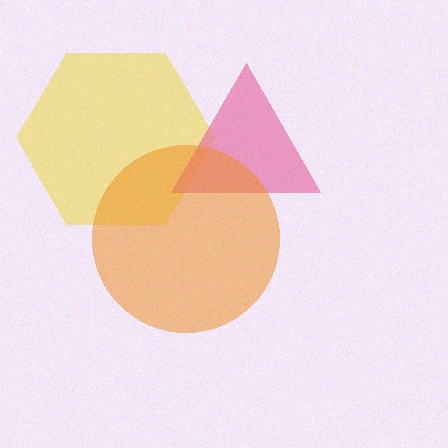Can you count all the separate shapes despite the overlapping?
Yes, there are 3 separate shapes.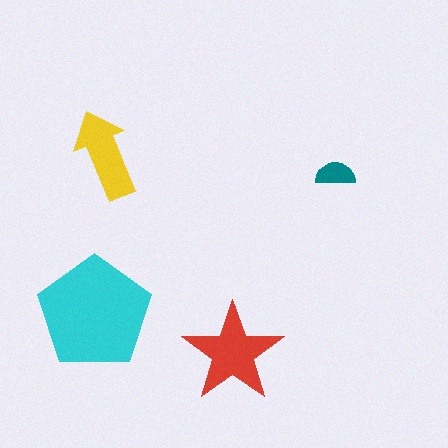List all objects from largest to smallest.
The cyan pentagon, the red star, the yellow arrow, the teal semicircle.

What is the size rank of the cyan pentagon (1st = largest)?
1st.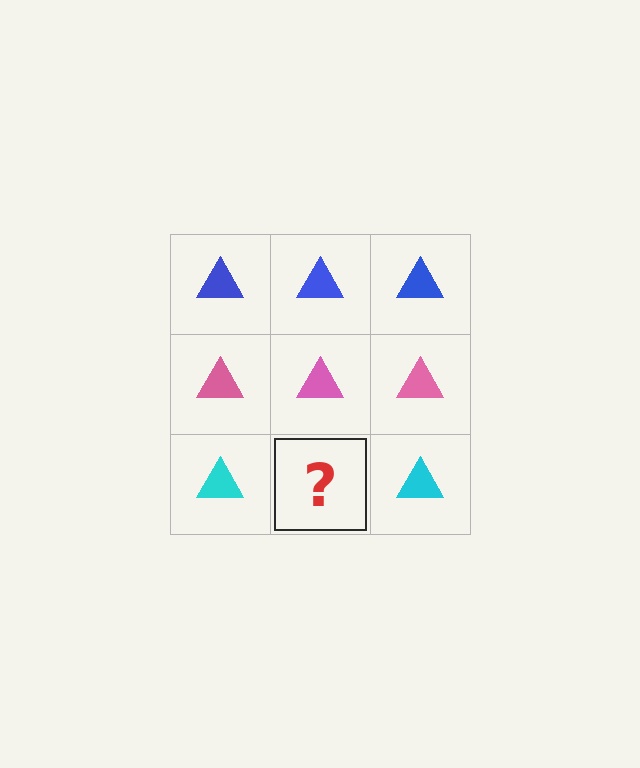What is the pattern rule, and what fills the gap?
The rule is that each row has a consistent color. The gap should be filled with a cyan triangle.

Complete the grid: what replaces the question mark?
The question mark should be replaced with a cyan triangle.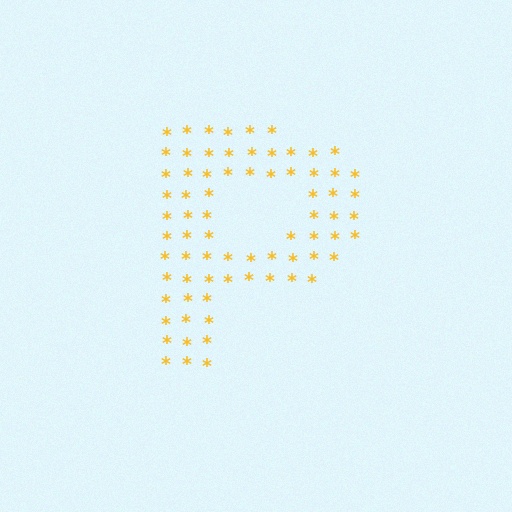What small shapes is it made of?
It is made of small asterisks.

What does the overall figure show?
The overall figure shows the letter P.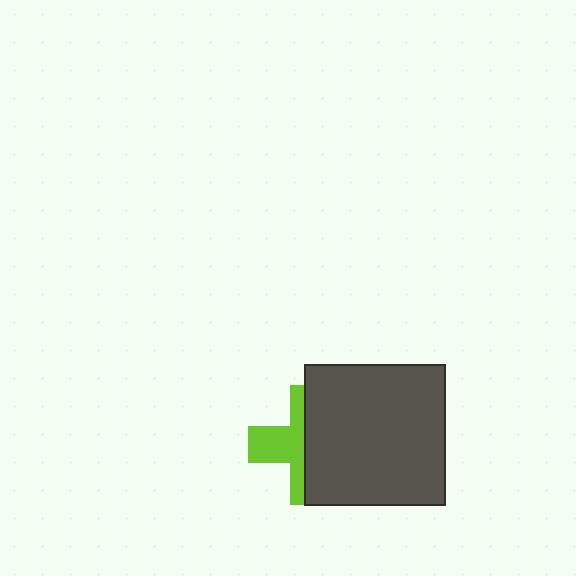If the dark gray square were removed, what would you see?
You would see the complete lime cross.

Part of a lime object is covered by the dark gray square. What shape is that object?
It is a cross.